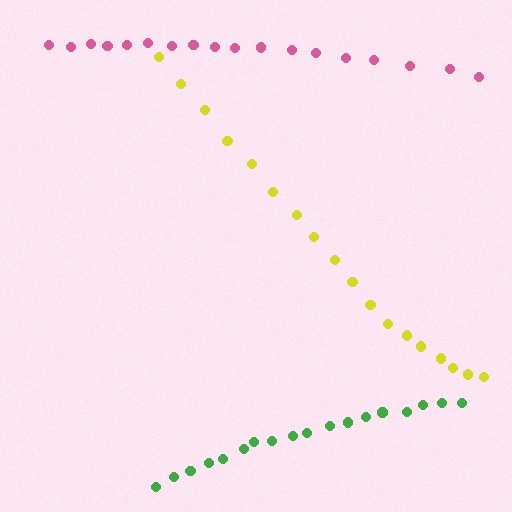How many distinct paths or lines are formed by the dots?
There are 3 distinct paths.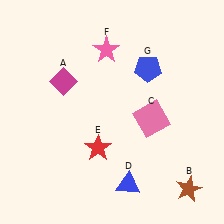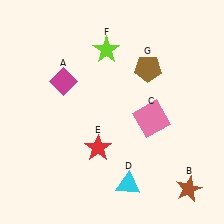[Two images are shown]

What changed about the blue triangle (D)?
In Image 1, D is blue. In Image 2, it changed to cyan.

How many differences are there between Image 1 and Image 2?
There are 3 differences between the two images.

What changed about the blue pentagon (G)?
In Image 1, G is blue. In Image 2, it changed to brown.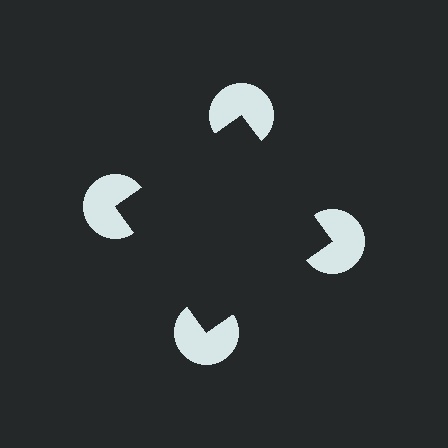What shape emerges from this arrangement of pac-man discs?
An illusory square — its edges are inferred from the aligned wedge cuts in the pac-man discs, not physically drawn.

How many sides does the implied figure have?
4 sides.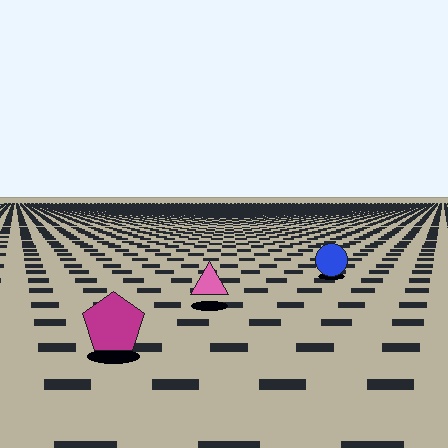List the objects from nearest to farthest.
From nearest to farthest: the magenta pentagon, the pink triangle, the blue circle.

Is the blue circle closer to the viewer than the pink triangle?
No. The pink triangle is closer — you can tell from the texture gradient: the ground texture is coarser near it.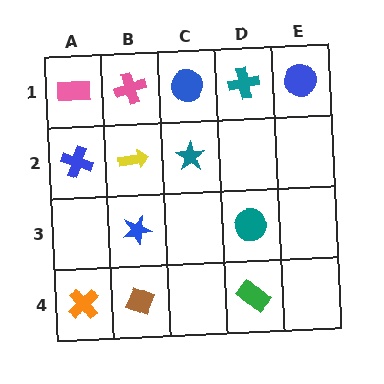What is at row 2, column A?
A blue cross.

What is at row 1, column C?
A blue circle.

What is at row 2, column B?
A yellow arrow.